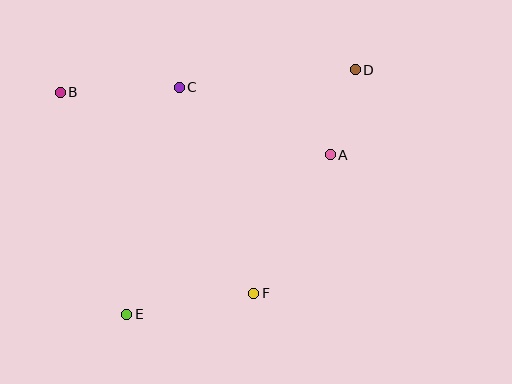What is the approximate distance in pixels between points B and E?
The distance between B and E is approximately 232 pixels.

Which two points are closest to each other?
Points A and D are closest to each other.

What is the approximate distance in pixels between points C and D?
The distance between C and D is approximately 177 pixels.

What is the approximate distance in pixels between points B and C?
The distance between B and C is approximately 119 pixels.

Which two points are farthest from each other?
Points D and E are farthest from each other.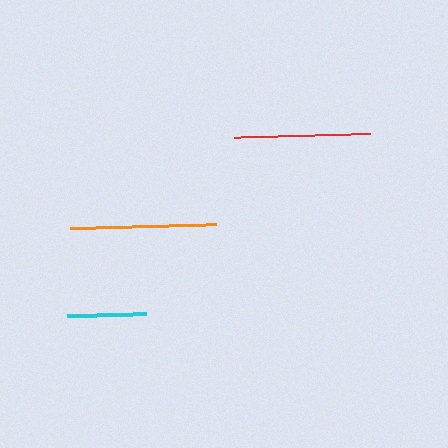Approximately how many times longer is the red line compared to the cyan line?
The red line is approximately 1.7 times the length of the cyan line.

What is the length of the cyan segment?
The cyan segment is approximately 79 pixels long.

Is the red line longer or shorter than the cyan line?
The red line is longer than the cyan line.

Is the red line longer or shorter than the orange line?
The orange line is longer than the red line.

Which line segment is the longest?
The orange line is the longest at approximately 146 pixels.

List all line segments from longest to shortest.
From longest to shortest: orange, red, cyan.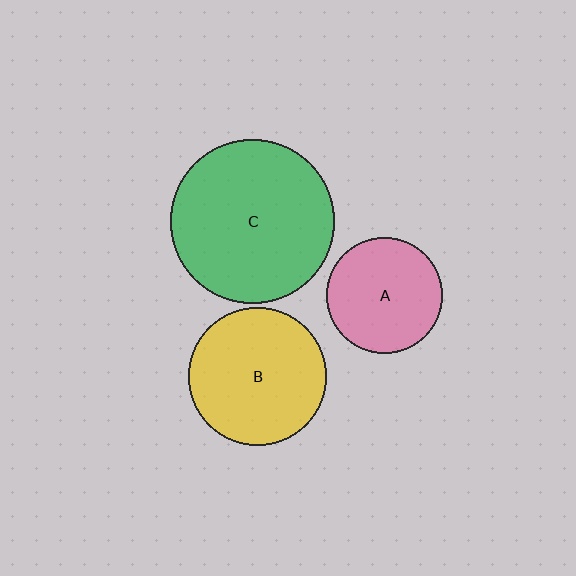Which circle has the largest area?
Circle C (green).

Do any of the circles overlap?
No, none of the circles overlap.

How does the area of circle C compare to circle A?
Approximately 2.0 times.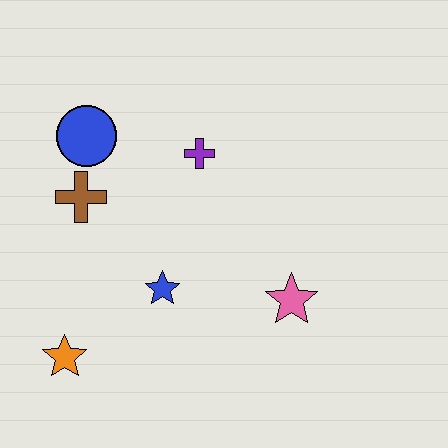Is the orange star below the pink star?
Yes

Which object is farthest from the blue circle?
The pink star is farthest from the blue circle.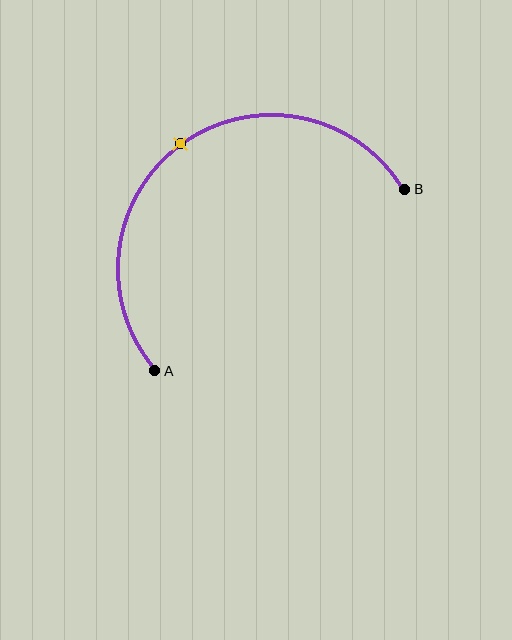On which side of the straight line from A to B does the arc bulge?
The arc bulges above and to the left of the straight line connecting A and B.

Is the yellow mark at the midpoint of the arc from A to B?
Yes. The yellow mark lies on the arc at equal arc-length from both A and B — it is the arc midpoint.